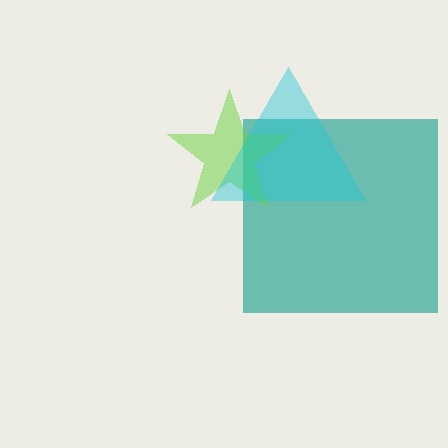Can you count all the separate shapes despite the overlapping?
Yes, there are 3 separate shapes.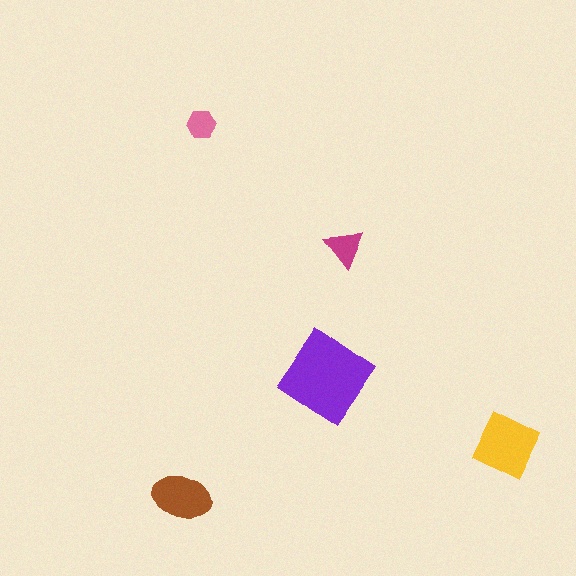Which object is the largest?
The purple diamond.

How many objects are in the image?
There are 5 objects in the image.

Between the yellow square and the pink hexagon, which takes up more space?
The yellow square.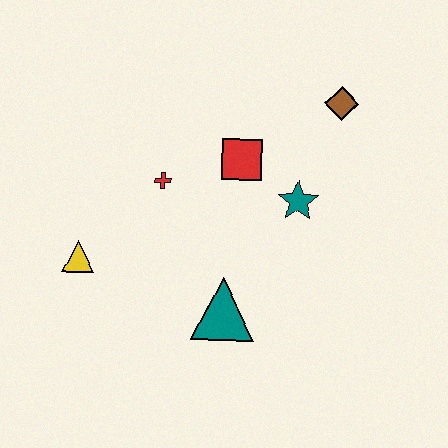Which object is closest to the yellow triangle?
The red cross is closest to the yellow triangle.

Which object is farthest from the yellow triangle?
The brown diamond is farthest from the yellow triangle.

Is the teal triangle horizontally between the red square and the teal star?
No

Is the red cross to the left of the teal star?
Yes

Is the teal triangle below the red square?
Yes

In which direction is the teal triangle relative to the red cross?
The teal triangle is below the red cross.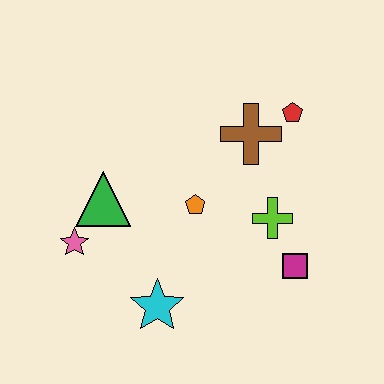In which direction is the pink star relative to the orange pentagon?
The pink star is to the left of the orange pentagon.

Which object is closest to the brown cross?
The red pentagon is closest to the brown cross.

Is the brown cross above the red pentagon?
No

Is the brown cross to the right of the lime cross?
No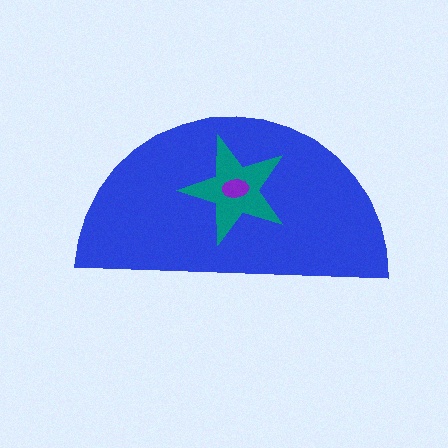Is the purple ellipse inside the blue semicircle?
Yes.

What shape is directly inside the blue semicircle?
The teal star.